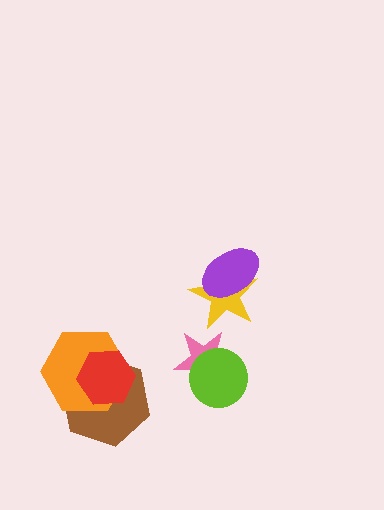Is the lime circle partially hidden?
No, no other shape covers it.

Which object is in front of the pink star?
The lime circle is in front of the pink star.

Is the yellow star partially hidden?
Yes, it is partially covered by another shape.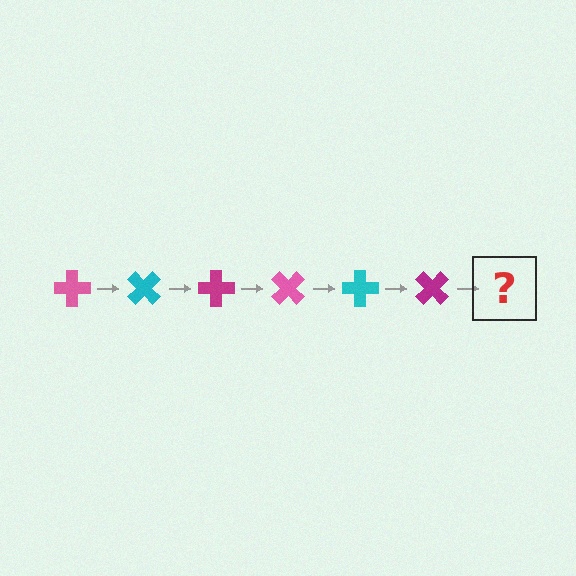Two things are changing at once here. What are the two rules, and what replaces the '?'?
The two rules are that it rotates 45 degrees each step and the color cycles through pink, cyan, and magenta. The '?' should be a pink cross, rotated 270 degrees from the start.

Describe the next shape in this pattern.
It should be a pink cross, rotated 270 degrees from the start.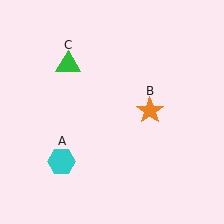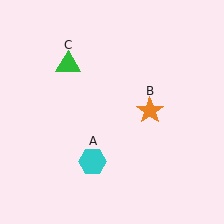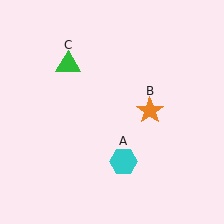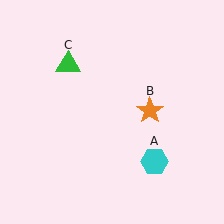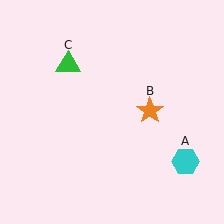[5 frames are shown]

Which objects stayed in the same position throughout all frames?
Orange star (object B) and green triangle (object C) remained stationary.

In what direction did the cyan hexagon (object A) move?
The cyan hexagon (object A) moved right.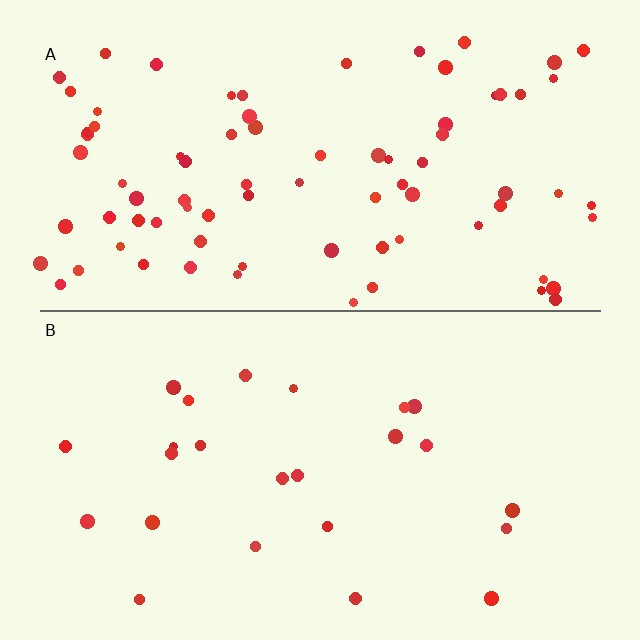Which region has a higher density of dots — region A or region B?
A (the top).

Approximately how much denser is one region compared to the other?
Approximately 3.3× — region A over region B.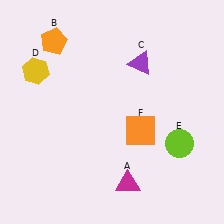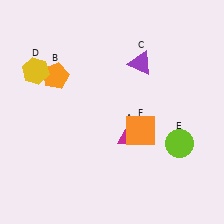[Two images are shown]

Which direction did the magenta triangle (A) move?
The magenta triangle (A) moved up.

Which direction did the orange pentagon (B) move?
The orange pentagon (B) moved down.